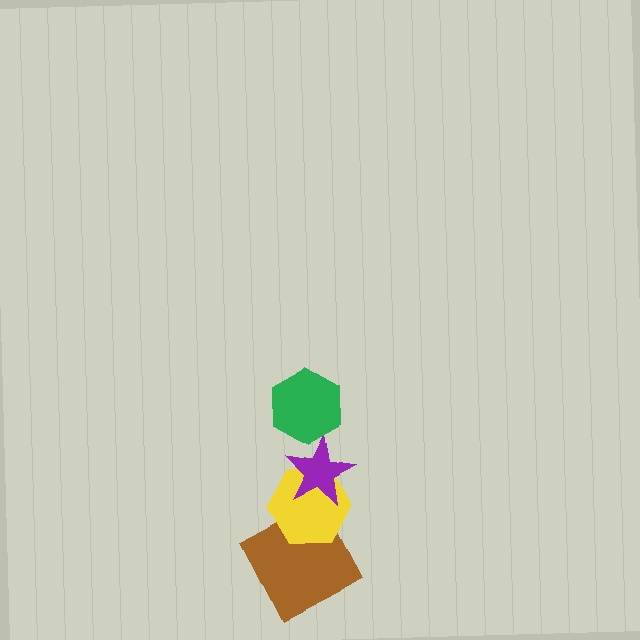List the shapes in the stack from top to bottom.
From top to bottom: the green hexagon, the purple star, the yellow hexagon, the brown square.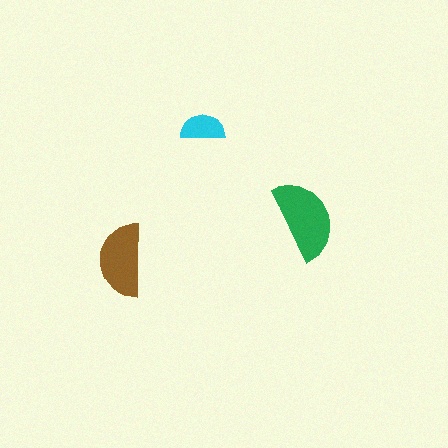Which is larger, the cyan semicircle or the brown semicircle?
The brown one.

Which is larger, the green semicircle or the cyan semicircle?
The green one.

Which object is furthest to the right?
The green semicircle is rightmost.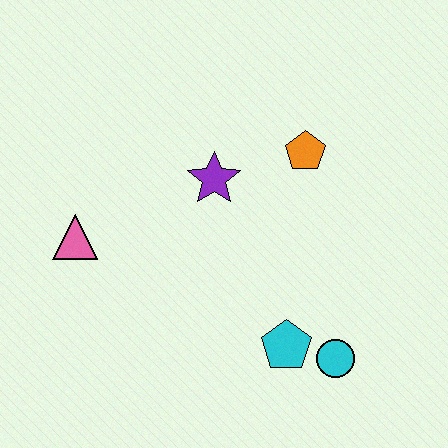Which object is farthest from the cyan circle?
The pink triangle is farthest from the cyan circle.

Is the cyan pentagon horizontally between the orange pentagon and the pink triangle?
Yes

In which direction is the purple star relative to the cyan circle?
The purple star is above the cyan circle.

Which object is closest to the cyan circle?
The cyan pentagon is closest to the cyan circle.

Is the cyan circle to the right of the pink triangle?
Yes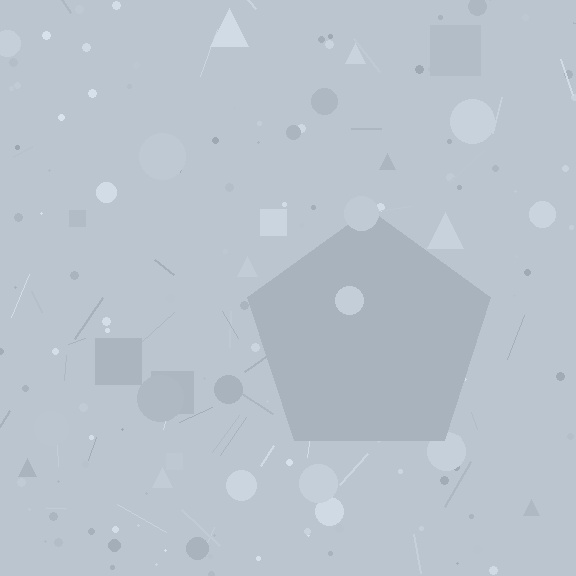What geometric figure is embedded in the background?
A pentagon is embedded in the background.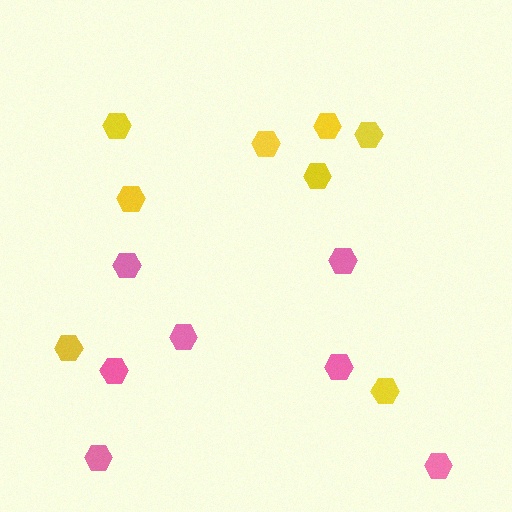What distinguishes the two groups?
There are 2 groups: one group of yellow hexagons (8) and one group of pink hexagons (7).